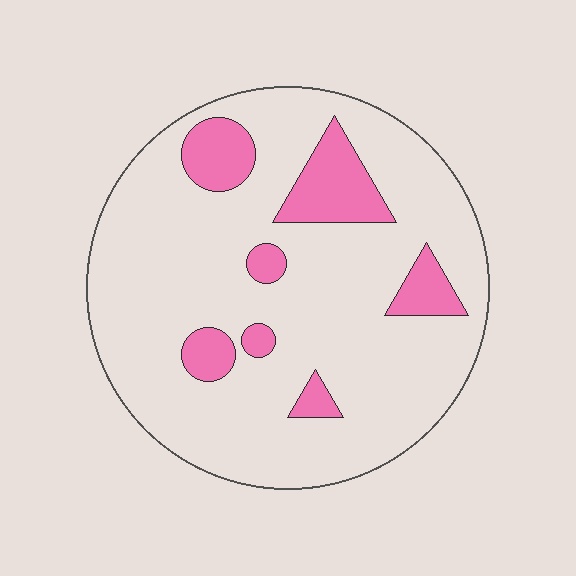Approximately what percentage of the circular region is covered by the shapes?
Approximately 15%.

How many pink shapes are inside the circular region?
7.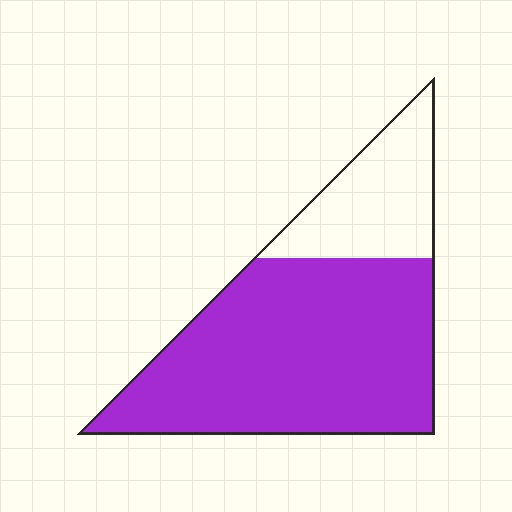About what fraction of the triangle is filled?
About three quarters (3/4).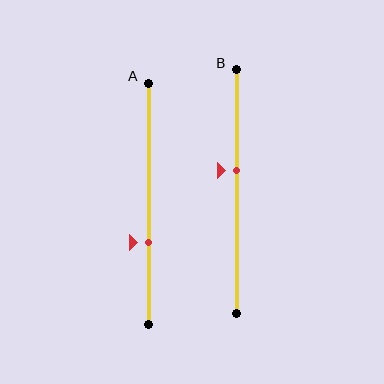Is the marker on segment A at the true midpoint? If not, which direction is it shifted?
No, the marker on segment A is shifted downward by about 16% of the segment length.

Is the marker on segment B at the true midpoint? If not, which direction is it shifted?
No, the marker on segment B is shifted upward by about 9% of the segment length.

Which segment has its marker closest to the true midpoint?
Segment B has its marker closest to the true midpoint.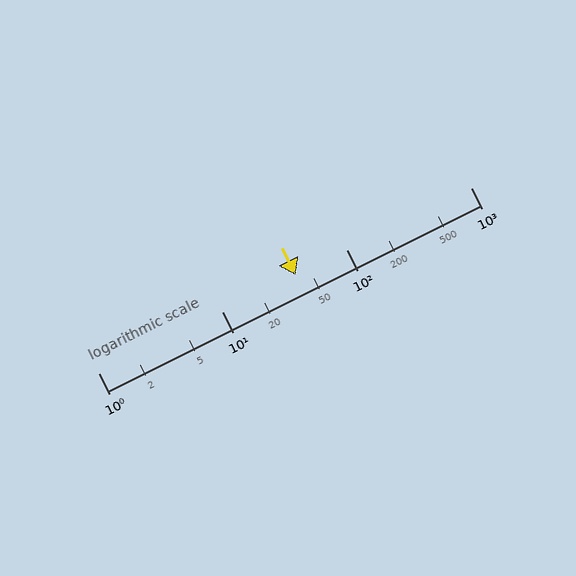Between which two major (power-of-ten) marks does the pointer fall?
The pointer is between 10 and 100.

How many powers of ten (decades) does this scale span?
The scale spans 3 decades, from 1 to 1000.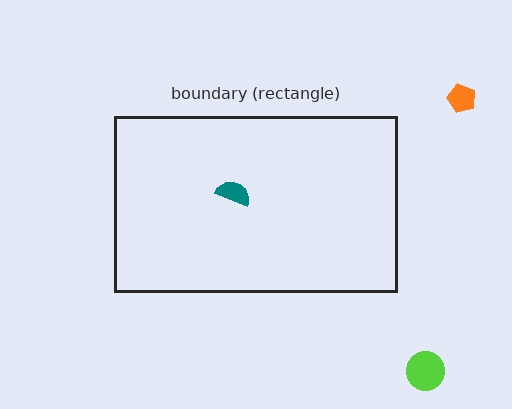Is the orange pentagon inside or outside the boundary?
Outside.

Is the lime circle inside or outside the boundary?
Outside.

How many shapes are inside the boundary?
1 inside, 2 outside.